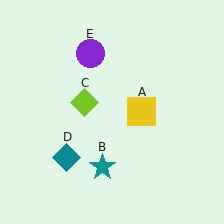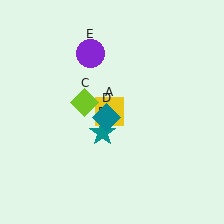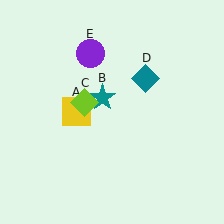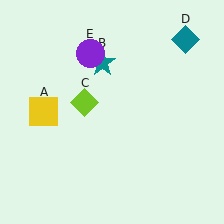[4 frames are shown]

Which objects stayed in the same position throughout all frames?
Lime diamond (object C) and purple circle (object E) remained stationary.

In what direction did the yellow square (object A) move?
The yellow square (object A) moved left.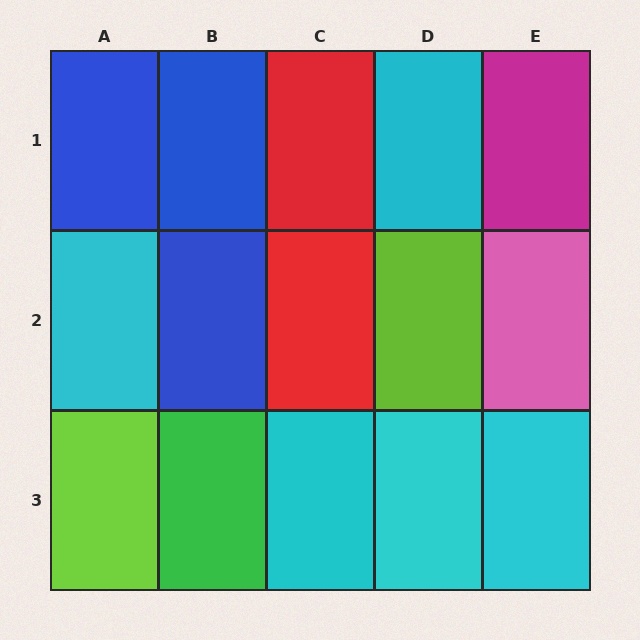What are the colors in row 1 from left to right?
Blue, blue, red, cyan, magenta.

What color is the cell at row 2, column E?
Pink.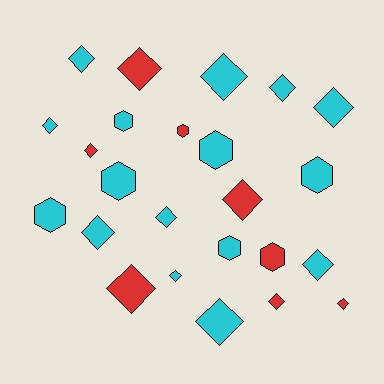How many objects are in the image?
There are 24 objects.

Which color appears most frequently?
Cyan, with 16 objects.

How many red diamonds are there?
There are 6 red diamonds.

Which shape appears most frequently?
Diamond, with 16 objects.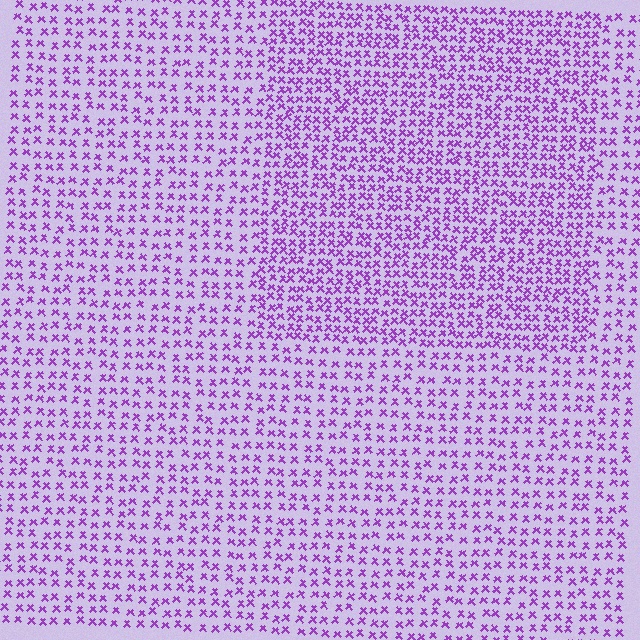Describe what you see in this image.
The image contains small purple elements arranged at two different densities. A rectangle-shaped region is visible where the elements are more densely packed than the surrounding area.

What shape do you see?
I see a rectangle.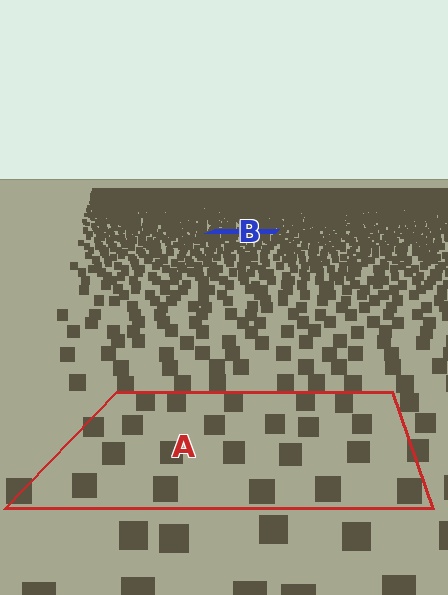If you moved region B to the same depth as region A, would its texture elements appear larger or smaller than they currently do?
They would appear larger. At a closer depth, the same texture elements are projected at a bigger on-screen size.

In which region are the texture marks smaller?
The texture marks are smaller in region B, because it is farther away.